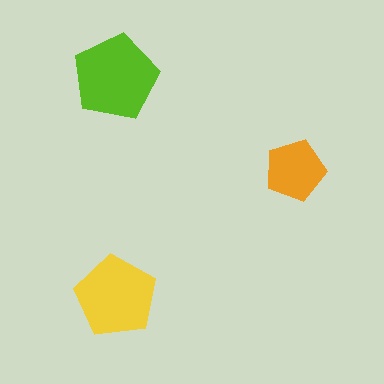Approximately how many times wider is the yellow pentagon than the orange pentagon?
About 1.5 times wider.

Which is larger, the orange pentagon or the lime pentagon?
The lime one.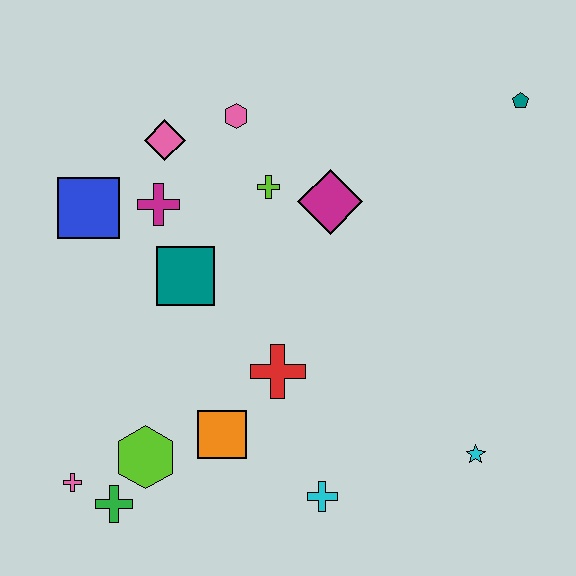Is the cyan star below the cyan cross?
No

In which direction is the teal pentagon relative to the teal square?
The teal pentagon is to the right of the teal square.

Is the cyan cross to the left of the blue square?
No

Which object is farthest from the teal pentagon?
The pink cross is farthest from the teal pentagon.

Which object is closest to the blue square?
The magenta cross is closest to the blue square.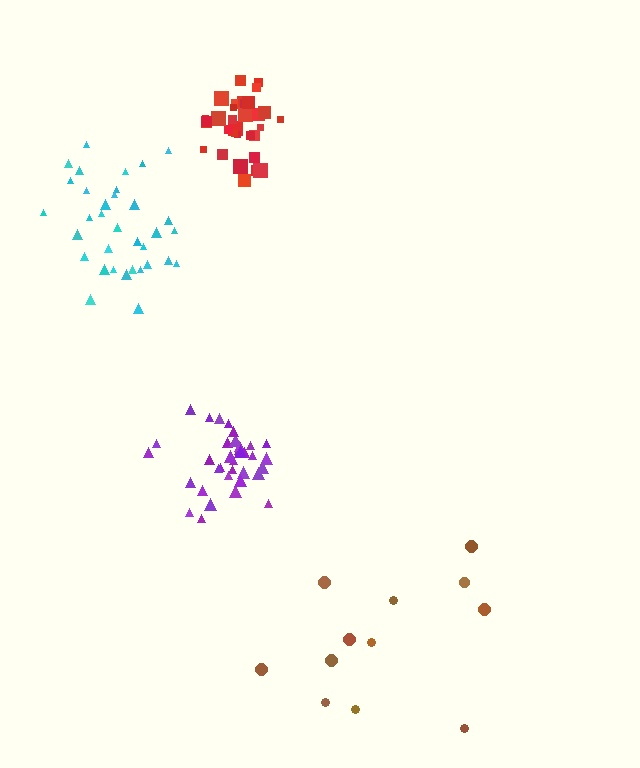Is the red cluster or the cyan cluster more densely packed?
Red.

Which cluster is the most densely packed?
Red.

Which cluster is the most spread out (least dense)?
Brown.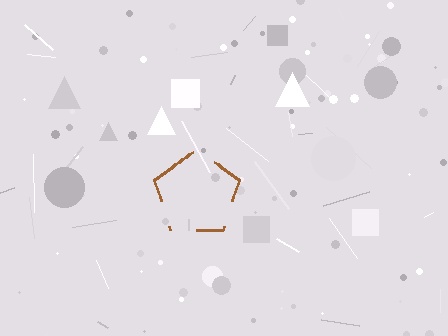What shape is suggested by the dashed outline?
The dashed outline suggests a pentagon.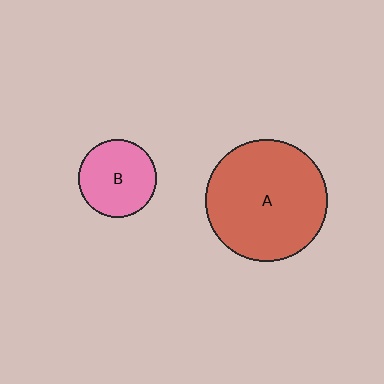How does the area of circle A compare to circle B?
Approximately 2.5 times.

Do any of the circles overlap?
No, none of the circles overlap.